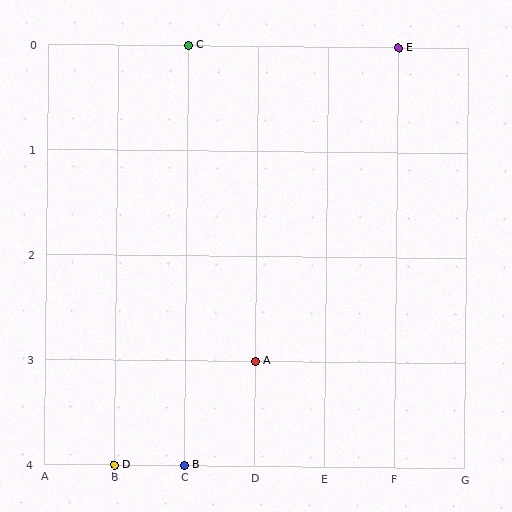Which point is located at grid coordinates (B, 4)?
Point D is at (B, 4).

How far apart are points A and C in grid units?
Points A and C are 1 column and 3 rows apart (about 3.2 grid units diagonally).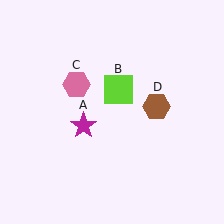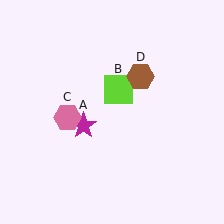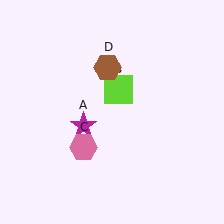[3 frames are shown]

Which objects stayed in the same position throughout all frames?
Magenta star (object A) and lime square (object B) remained stationary.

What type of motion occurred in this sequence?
The pink hexagon (object C), brown hexagon (object D) rotated counterclockwise around the center of the scene.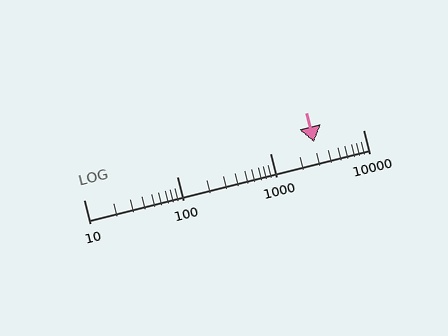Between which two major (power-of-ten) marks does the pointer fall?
The pointer is between 1000 and 10000.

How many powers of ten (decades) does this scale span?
The scale spans 3 decades, from 10 to 10000.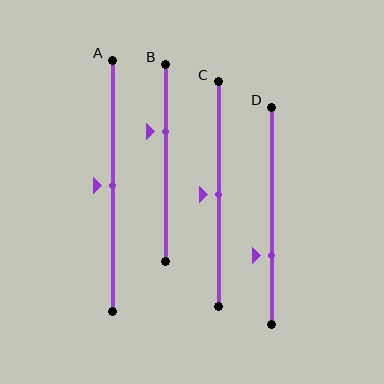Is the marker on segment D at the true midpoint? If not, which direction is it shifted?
No, the marker on segment D is shifted downward by about 18% of the segment length.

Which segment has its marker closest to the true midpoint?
Segment A has its marker closest to the true midpoint.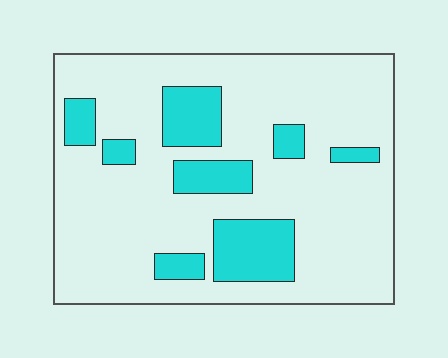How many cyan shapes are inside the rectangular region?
8.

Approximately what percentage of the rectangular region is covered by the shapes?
Approximately 20%.